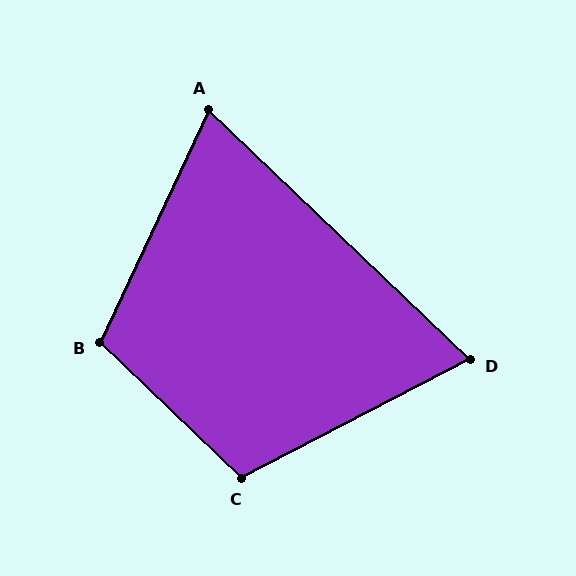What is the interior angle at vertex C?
Approximately 109 degrees (obtuse).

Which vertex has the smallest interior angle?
D, at approximately 71 degrees.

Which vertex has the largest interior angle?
B, at approximately 109 degrees.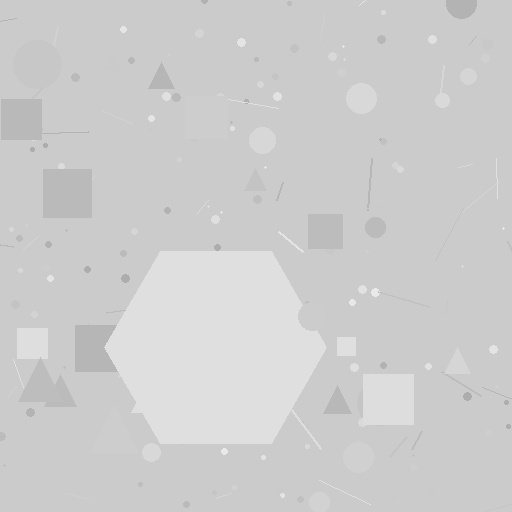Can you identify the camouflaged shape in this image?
The camouflaged shape is a hexagon.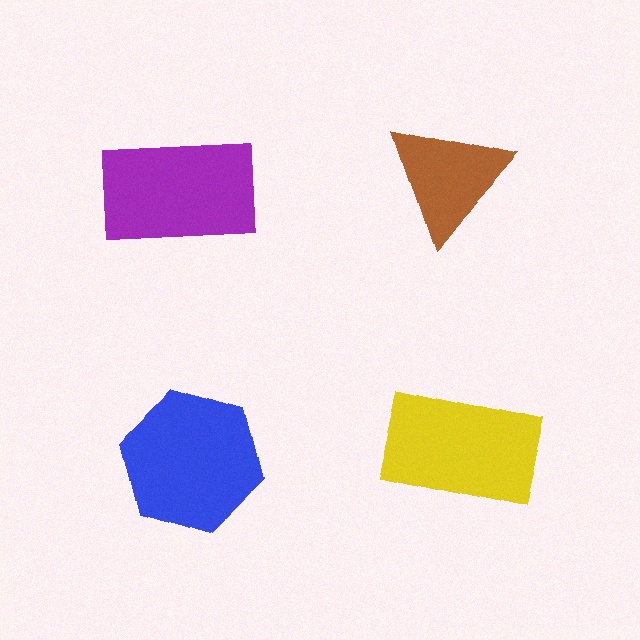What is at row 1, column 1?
A purple rectangle.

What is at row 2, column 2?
A yellow rectangle.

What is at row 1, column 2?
A brown triangle.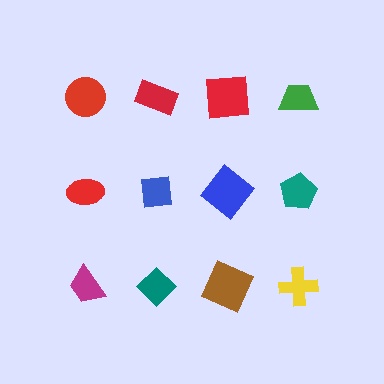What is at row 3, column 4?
A yellow cross.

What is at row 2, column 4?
A teal pentagon.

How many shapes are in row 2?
4 shapes.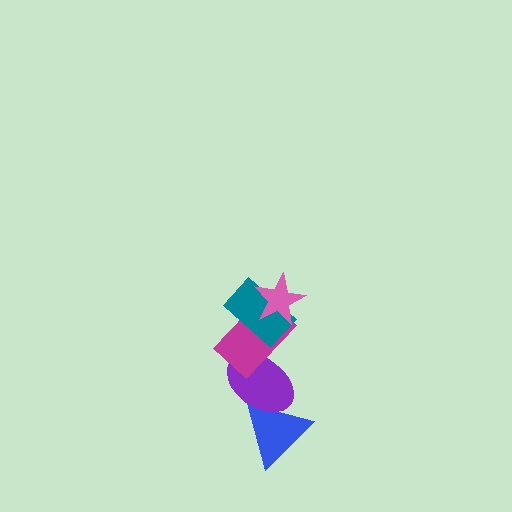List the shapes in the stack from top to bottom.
From top to bottom: the pink star, the teal rectangle, the magenta rectangle, the purple ellipse, the blue triangle.